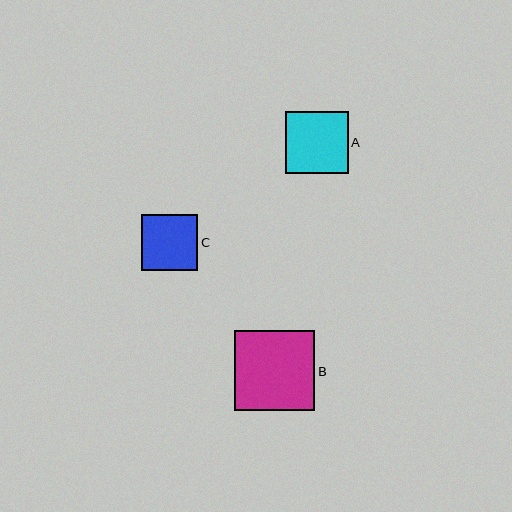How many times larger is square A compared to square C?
Square A is approximately 1.1 times the size of square C.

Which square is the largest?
Square B is the largest with a size of approximately 80 pixels.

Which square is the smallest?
Square C is the smallest with a size of approximately 56 pixels.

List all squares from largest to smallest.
From largest to smallest: B, A, C.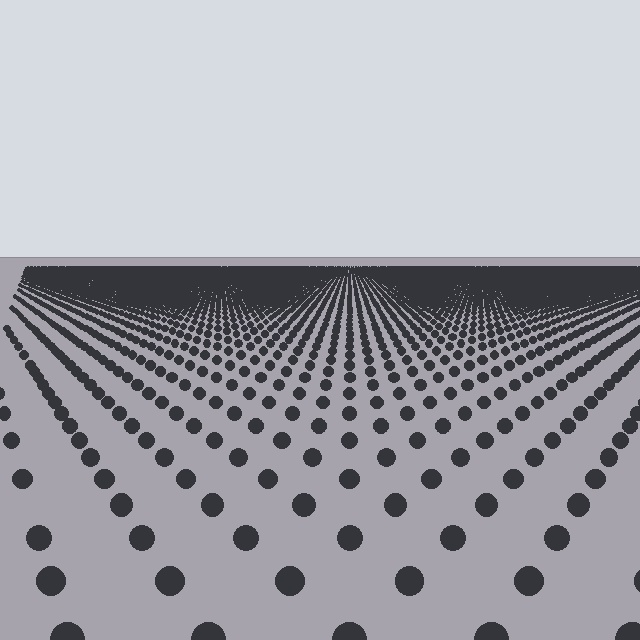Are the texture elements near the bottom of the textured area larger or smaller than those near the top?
Larger. Near the bottom, elements are closer to the viewer and appear at a bigger on-screen size.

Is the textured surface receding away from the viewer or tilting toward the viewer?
The surface is receding away from the viewer. Texture elements get smaller and denser toward the top.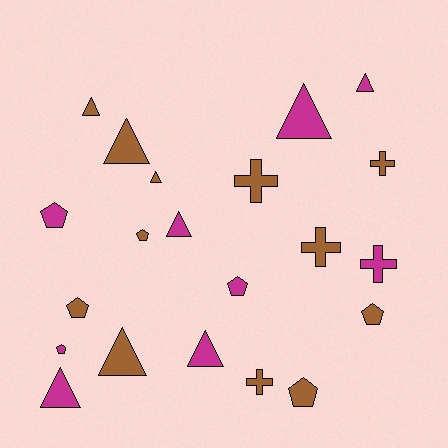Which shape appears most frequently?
Triangle, with 9 objects.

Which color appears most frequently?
Brown, with 12 objects.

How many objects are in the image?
There are 21 objects.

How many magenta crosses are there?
There is 1 magenta cross.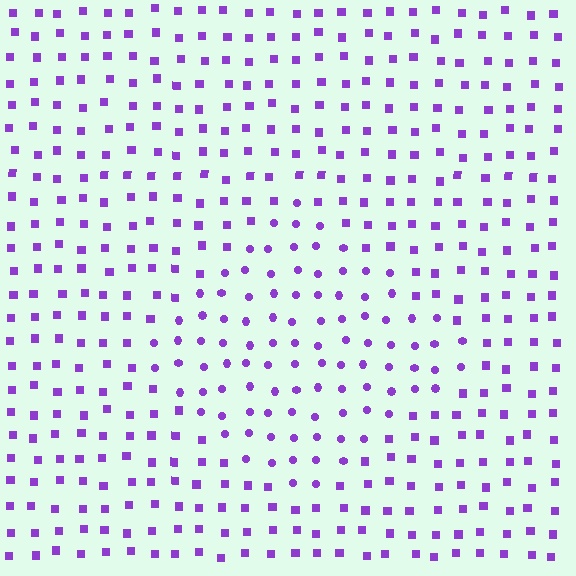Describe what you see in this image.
The image is filled with small purple elements arranged in a uniform grid. A diamond-shaped region contains circles, while the surrounding area contains squares. The boundary is defined purely by the change in element shape.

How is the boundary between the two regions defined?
The boundary is defined by a change in element shape: circles inside vs. squares outside. All elements share the same color and spacing.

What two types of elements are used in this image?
The image uses circles inside the diamond region and squares outside it.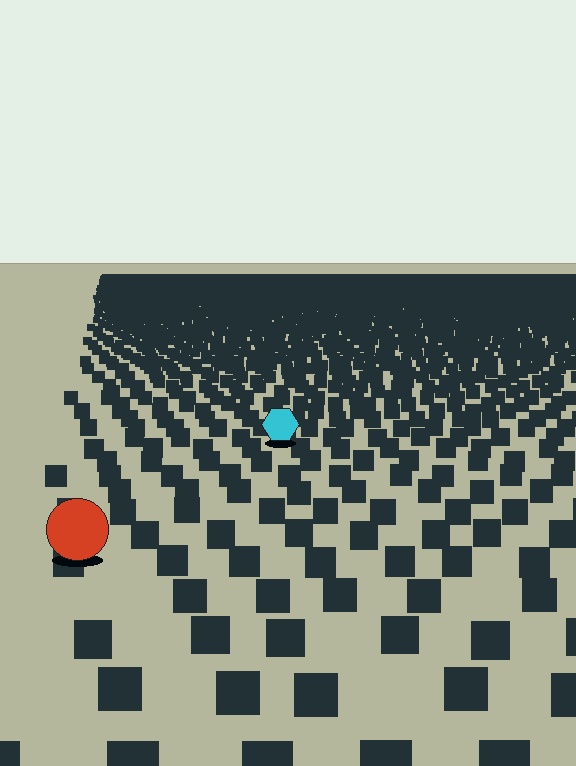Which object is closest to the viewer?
The red circle is closest. The texture marks near it are larger and more spread out.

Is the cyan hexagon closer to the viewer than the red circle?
No. The red circle is closer — you can tell from the texture gradient: the ground texture is coarser near it.